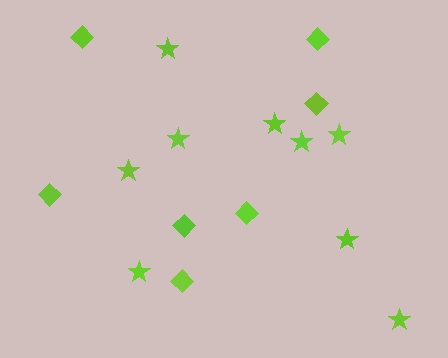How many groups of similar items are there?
There are 2 groups: one group of stars (9) and one group of diamonds (7).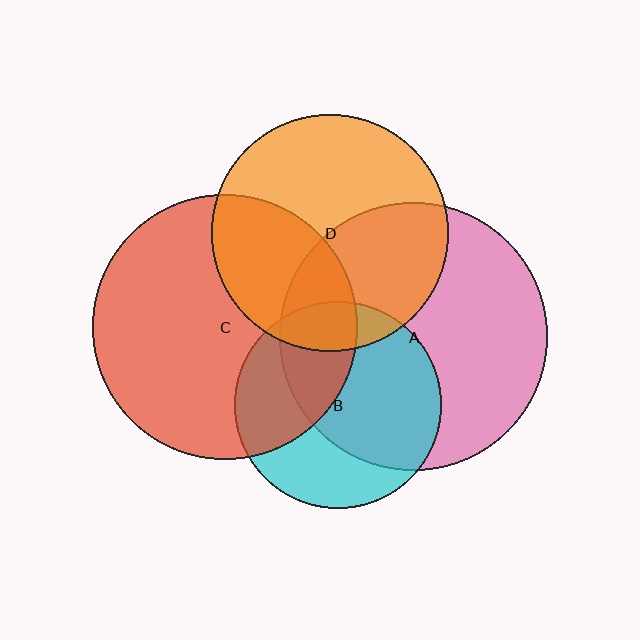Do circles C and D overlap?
Yes.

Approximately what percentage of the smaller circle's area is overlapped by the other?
Approximately 35%.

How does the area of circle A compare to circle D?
Approximately 1.3 times.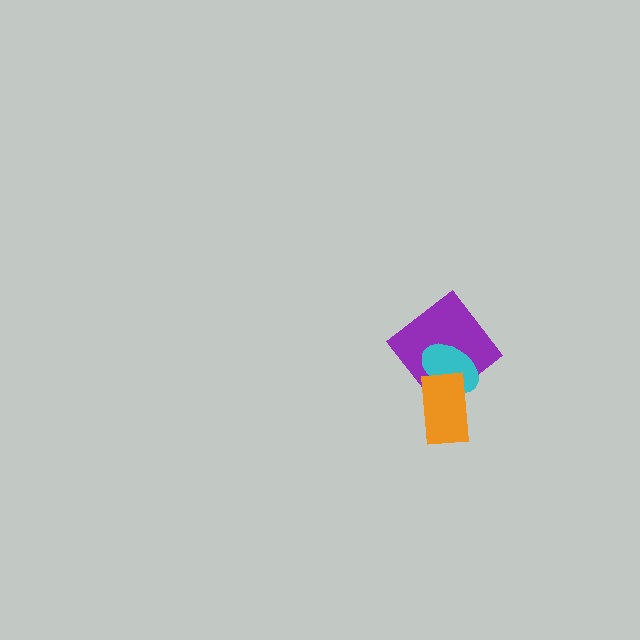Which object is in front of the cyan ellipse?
The orange rectangle is in front of the cyan ellipse.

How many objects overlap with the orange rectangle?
2 objects overlap with the orange rectangle.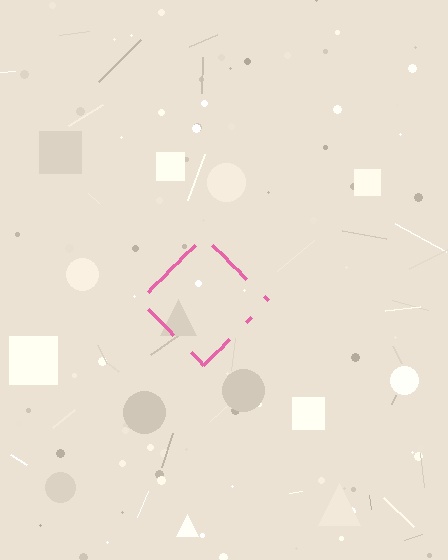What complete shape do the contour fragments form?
The contour fragments form a diamond.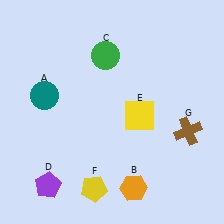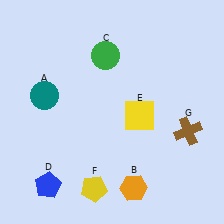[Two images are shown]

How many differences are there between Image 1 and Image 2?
There is 1 difference between the two images.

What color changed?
The pentagon (D) changed from purple in Image 1 to blue in Image 2.